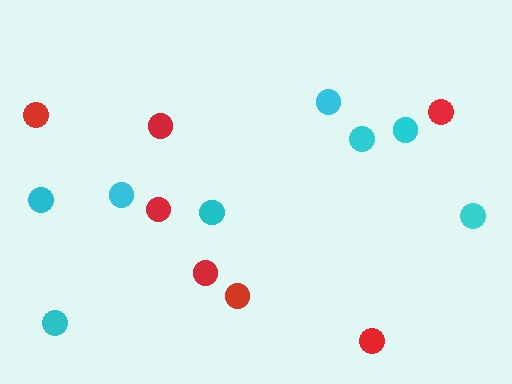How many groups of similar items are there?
There are 2 groups: one group of cyan circles (8) and one group of red circles (7).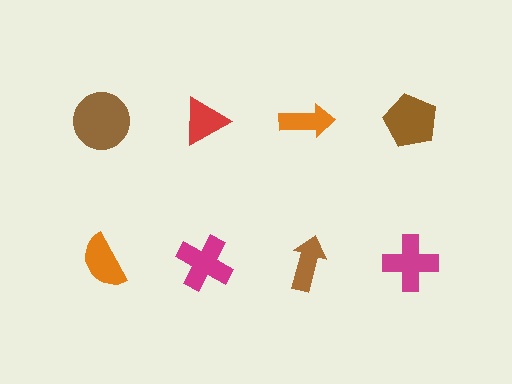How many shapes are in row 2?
4 shapes.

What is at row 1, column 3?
An orange arrow.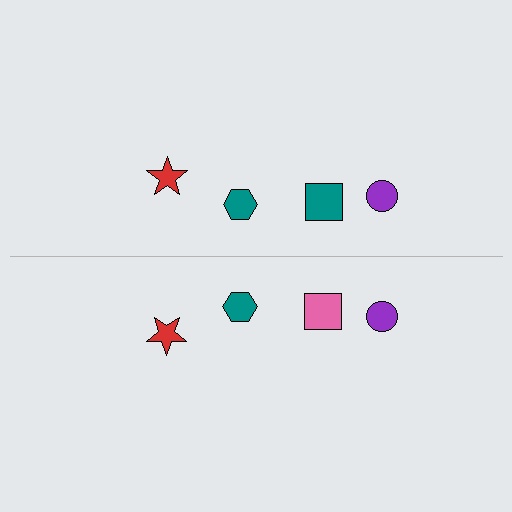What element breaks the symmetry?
The pink square on the bottom side breaks the symmetry — its mirror counterpart is teal.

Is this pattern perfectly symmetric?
No, the pattern is not perfectly symmetric. The pink square on the bottom side breaks the symmetry — its mirror counterpart is teal.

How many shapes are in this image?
There are 8 shapes in this image.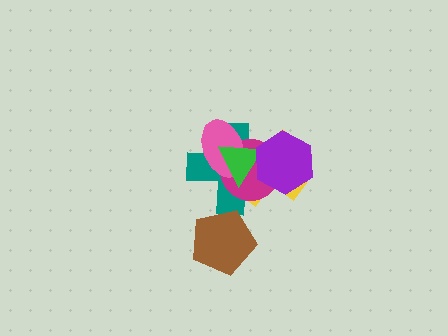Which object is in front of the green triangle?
The purple hexagon is in front of the green triangle.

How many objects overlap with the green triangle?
5 objects overlap with the green triangle.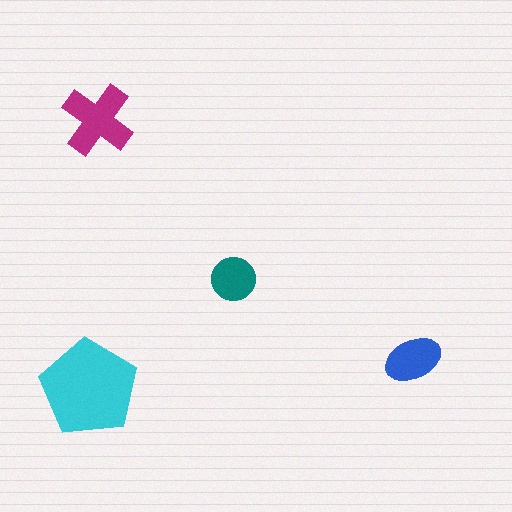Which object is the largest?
The cyan pentagon.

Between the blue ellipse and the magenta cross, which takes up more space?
The magenta cross.